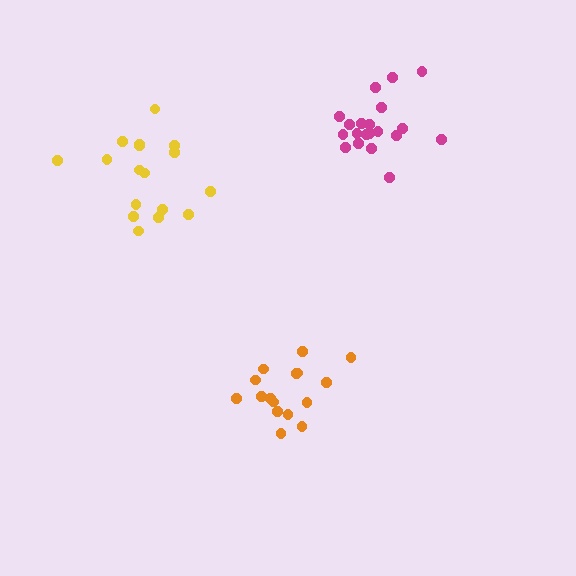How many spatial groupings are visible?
There are 3 spatial groupings.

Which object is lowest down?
The orange cluster is bottommost.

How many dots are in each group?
Group 1: 16 dots, Group 2: 20 dots, Group 3: 17 dots (53 total).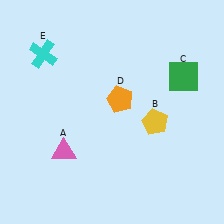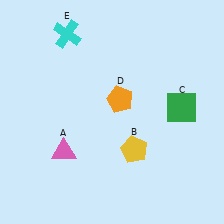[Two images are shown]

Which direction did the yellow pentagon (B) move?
The yellow pentagon (B) moved down.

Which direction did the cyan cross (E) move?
The cyan cross (E) moved right.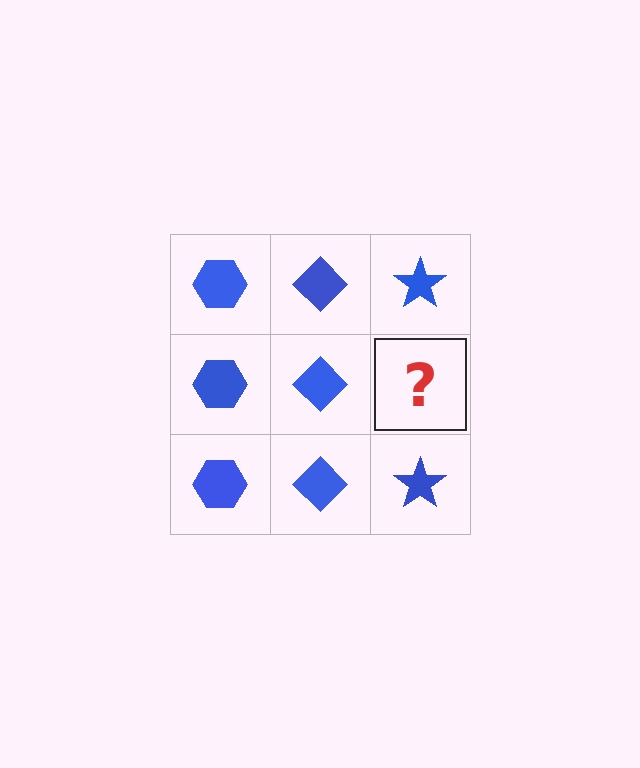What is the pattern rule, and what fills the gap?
The rule is that each column has a consistent shape. The gap should be filled with a blue star.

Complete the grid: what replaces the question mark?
The question mark should be replaced with a blue star.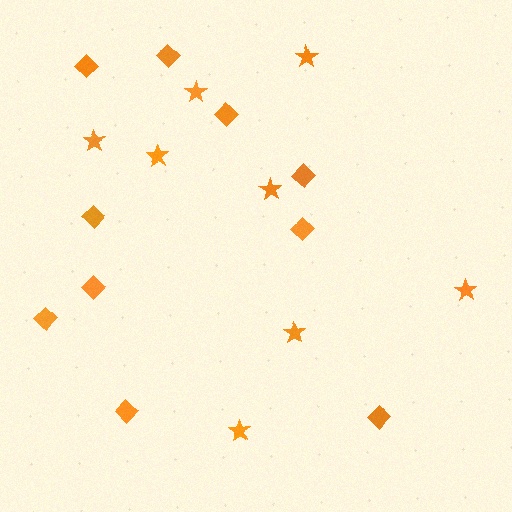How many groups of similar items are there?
There are 2 groups: one group of stars (8) and one group of diamonds (10).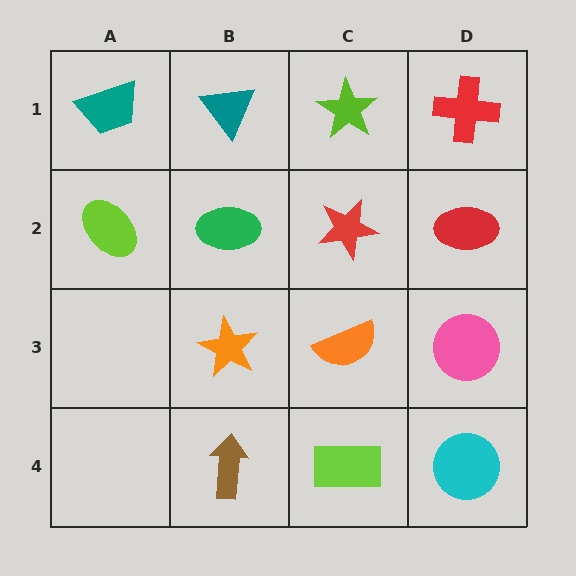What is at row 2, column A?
A lime ellipse.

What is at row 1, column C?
A lime star.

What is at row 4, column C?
A lime rectangle.